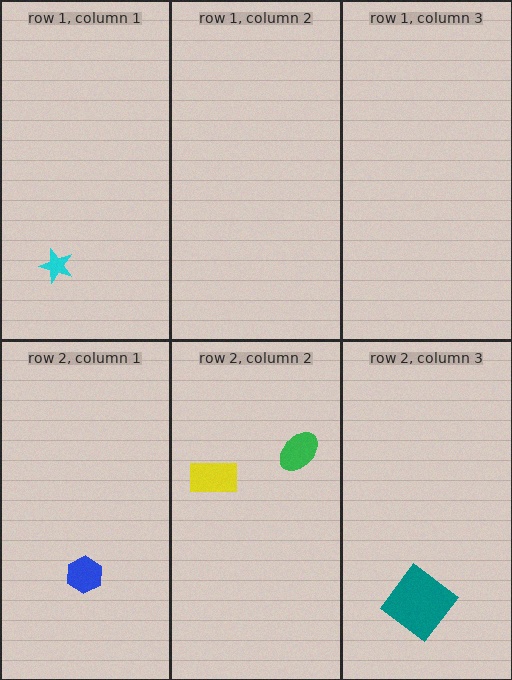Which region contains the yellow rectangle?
The row 2, column 2 region.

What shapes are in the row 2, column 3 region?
The teal diamond.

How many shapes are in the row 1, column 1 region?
1.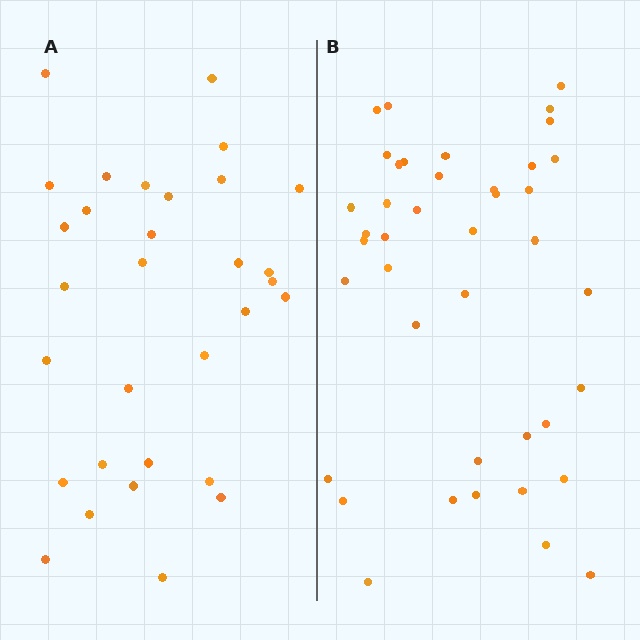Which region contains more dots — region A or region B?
Region B (the right region) has more dots.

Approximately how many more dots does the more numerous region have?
Region B has roughly 10 or so more dots than region A.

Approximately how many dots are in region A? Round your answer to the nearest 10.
About 30 dots. (The exact count is 31, which rounds to 30.)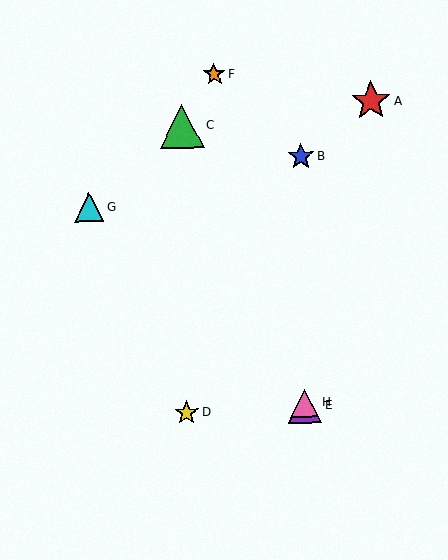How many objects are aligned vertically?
3 objects (B, E, H) are aligned vertically.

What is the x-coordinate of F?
Object F is at x≈214.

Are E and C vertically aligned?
No, E is at x≈305 and C is at x≈182.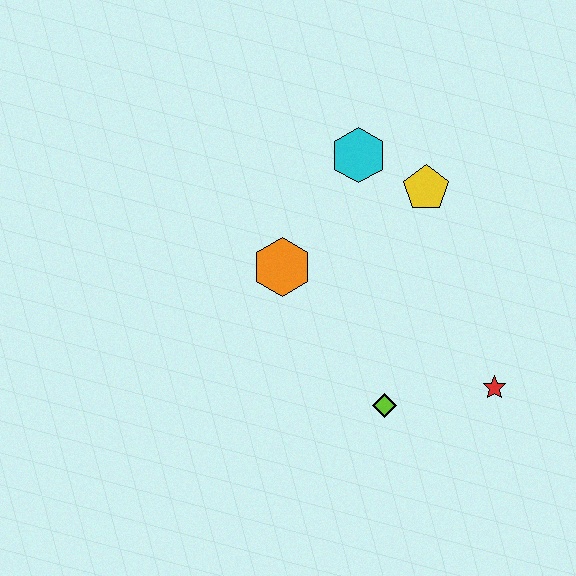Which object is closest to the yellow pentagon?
The cyan hexagon is closest to the yellow pentagon.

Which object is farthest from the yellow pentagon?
The lime diamond is farthest from the yellow pentagon.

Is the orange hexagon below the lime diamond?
No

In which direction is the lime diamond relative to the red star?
The lime diamond is to the left of the red star.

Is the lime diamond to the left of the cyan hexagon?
No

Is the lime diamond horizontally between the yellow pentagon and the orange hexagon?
Yes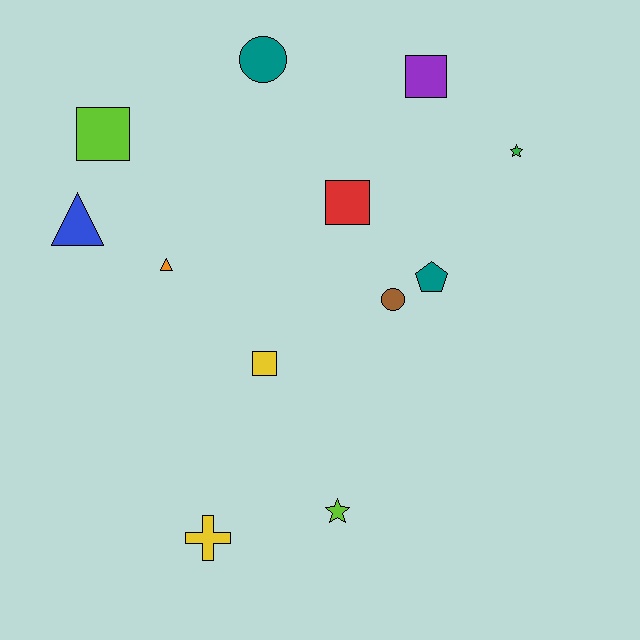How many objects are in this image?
There are 12 objects.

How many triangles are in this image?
There are 2 triangles.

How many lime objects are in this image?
There are 2 lime objects.